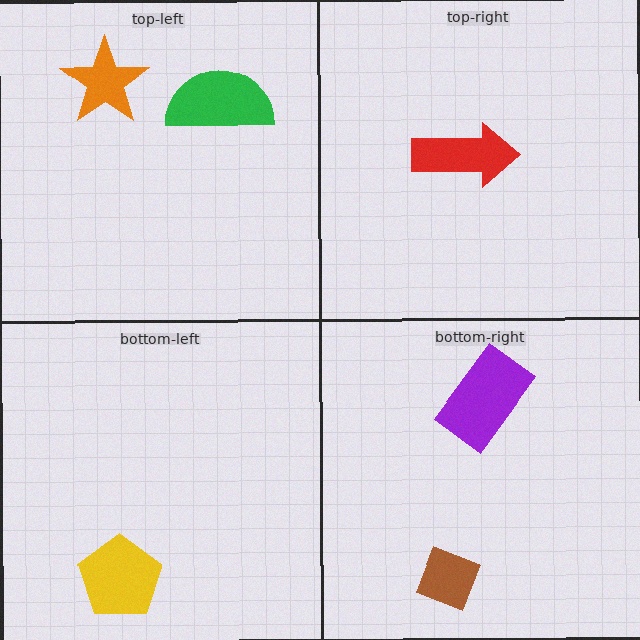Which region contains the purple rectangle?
The bottom-right region.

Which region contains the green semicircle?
The top-left region.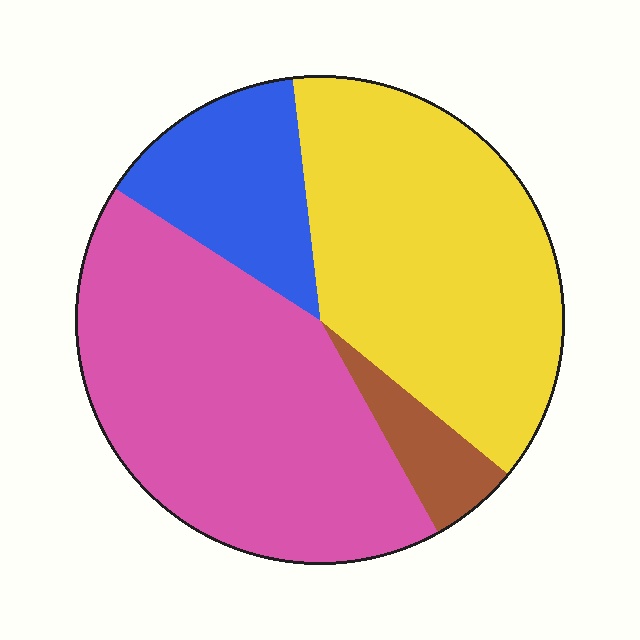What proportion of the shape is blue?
Blue covers 14% of the shape.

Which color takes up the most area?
Pink, at roughly 40%.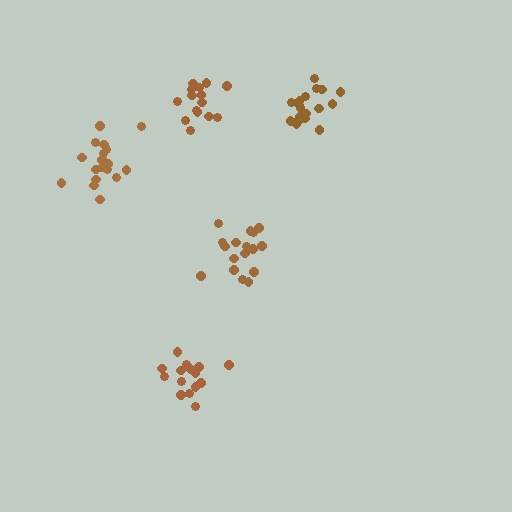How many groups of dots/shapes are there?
There are 5 groups.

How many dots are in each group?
Group 1: 20 dots, Group 2: 18 dots, Group 3: 15 dots, Group 4: 16 dots, Group 5: 19 dots (88 total).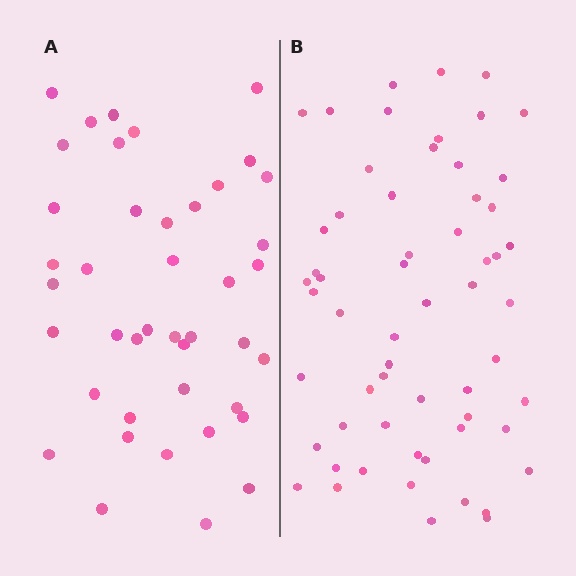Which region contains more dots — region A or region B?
Region B (the right region) has more dots.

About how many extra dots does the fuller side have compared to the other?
Region B has approximately 15 more dots than region A.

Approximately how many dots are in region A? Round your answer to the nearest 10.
About 40 dots. (The exact count is 42, which rounds to 40.)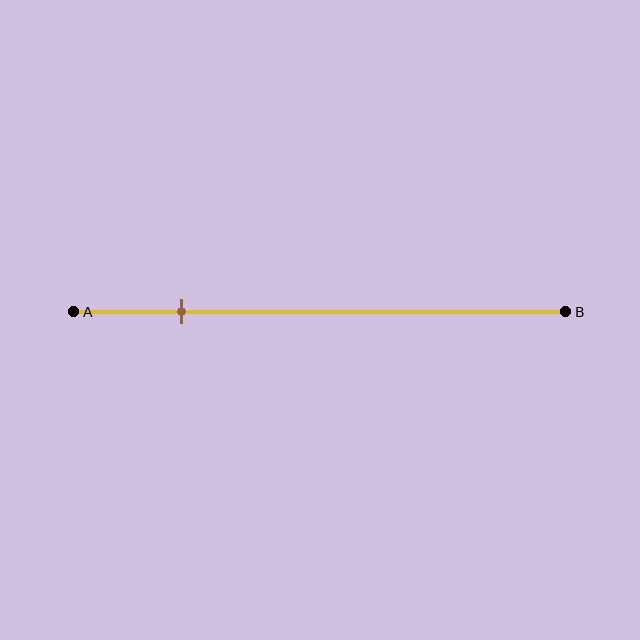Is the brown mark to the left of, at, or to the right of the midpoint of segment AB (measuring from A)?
The brown mark is to the left of the midpoint of segment AB.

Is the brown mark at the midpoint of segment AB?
No, the mark is at about 20% from A, not at the 50% midpoint.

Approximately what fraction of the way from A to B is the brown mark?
The brown mark is approximately 20% of the way from A to B.